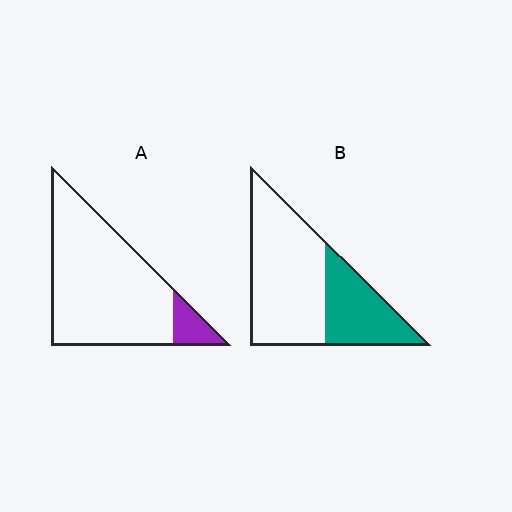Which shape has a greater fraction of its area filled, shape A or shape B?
Shape B.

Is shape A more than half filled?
No.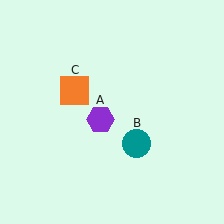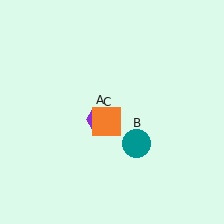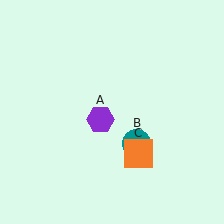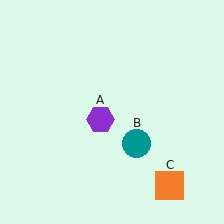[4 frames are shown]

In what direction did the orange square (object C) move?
The orange square (object C) moved down and to the right.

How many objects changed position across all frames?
1 object changed position: orange square (object C).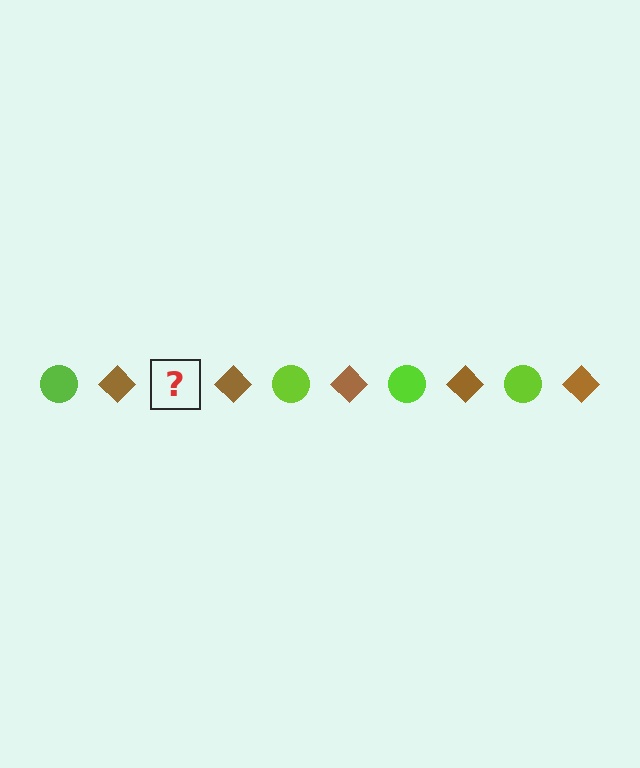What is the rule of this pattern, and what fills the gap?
The rule is that the pattern alternates between lime circle and brown diamond. The gap should be filled with a lime circle.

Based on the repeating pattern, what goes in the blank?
The blank should be a lime circle.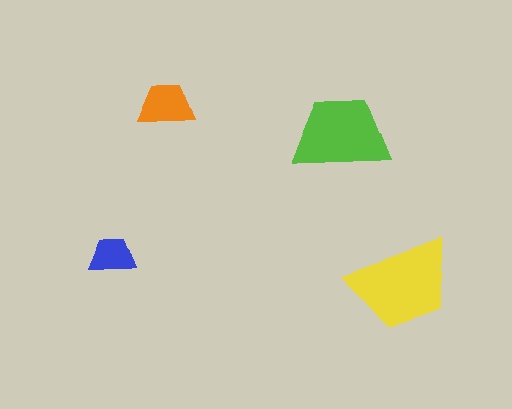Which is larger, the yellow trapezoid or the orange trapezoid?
The yellow one.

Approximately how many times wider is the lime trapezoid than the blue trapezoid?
About 2 times wider.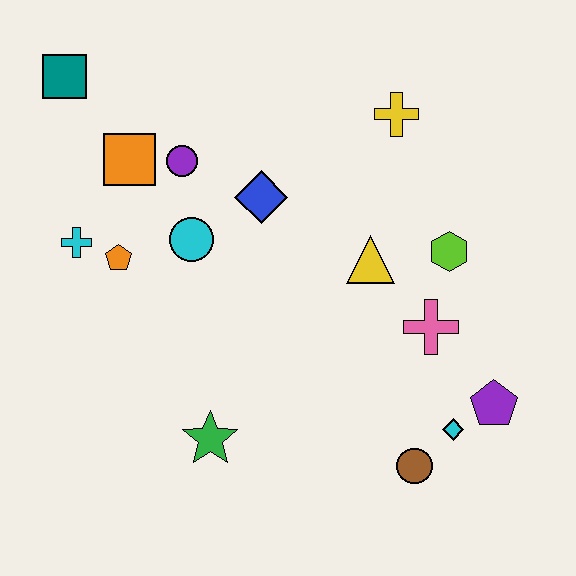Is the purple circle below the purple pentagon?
No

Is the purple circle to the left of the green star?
Yes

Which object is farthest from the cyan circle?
The purple pentagon is farthest from the cyan circle.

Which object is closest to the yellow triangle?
The lime hexagon is closest to the yellow triangle.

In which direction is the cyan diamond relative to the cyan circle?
The cyan diamond is to the right of the cyan circle.